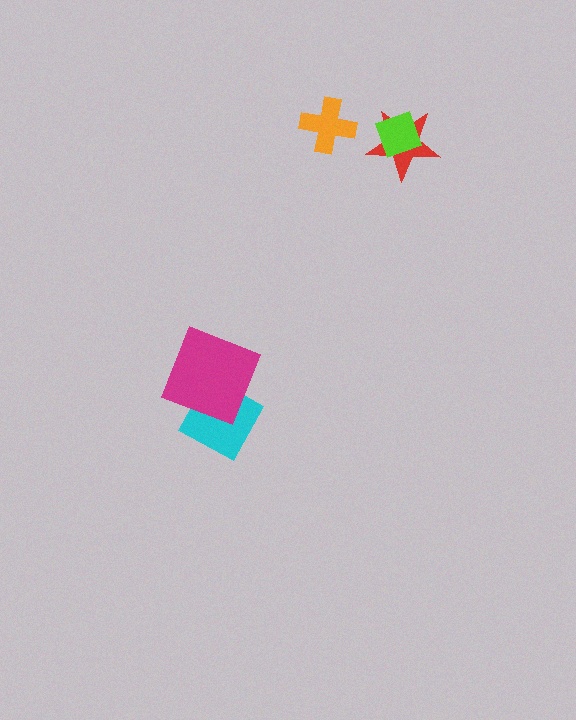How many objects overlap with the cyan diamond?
1 object overlaps with the cyan diamond.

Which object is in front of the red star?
The lime diamond is in front of the red star.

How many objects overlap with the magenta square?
1 object overlaps with the magenta square.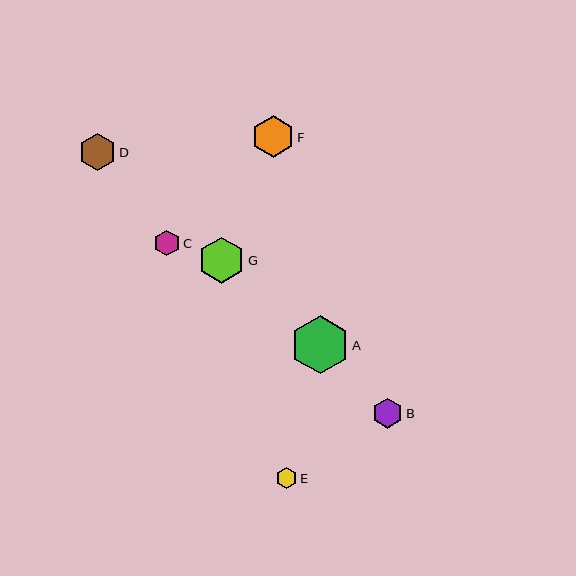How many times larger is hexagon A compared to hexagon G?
Hexagon A is approximately 1.3 times the size of hexagon G.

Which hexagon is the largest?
Hexagon A is the largest with a size of approximately 58 pixels.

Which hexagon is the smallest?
Hexagon E is the smallest with a size of approximately 21 pixels.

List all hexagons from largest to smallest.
From largest to smallest: A, G, F, D, B, C, E.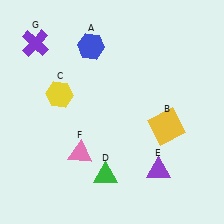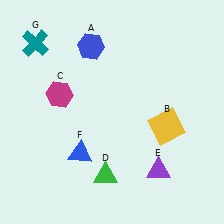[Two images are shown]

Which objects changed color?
C changed from yellow to magenta. F changed from pink to blue. G changed from purple to teal.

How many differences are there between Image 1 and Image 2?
There are 3 differences between the two images.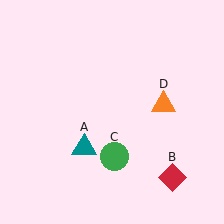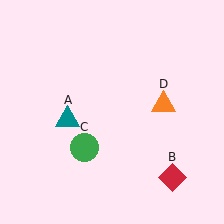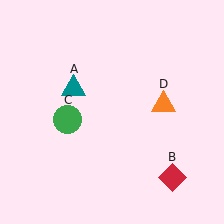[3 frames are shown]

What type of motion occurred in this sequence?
The teal triangle (object A), green circle (object C) rotated clockwise around the center of the scene.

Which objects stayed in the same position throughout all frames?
Red diamond (object B) and orange triangle (object D) remained stationary.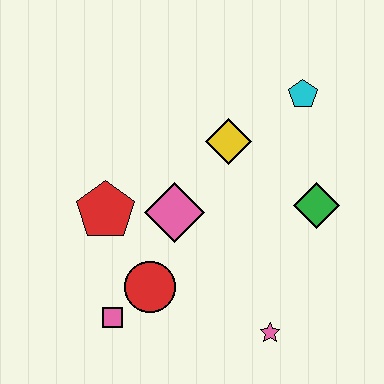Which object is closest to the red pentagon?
The pink diamond is closest to the red pentagon.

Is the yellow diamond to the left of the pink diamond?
No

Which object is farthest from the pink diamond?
The cyan pentagon is farthest from the pink diamond.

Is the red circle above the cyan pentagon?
No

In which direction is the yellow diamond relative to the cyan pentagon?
The yellow diamond is to the left of the cyan pentagon.